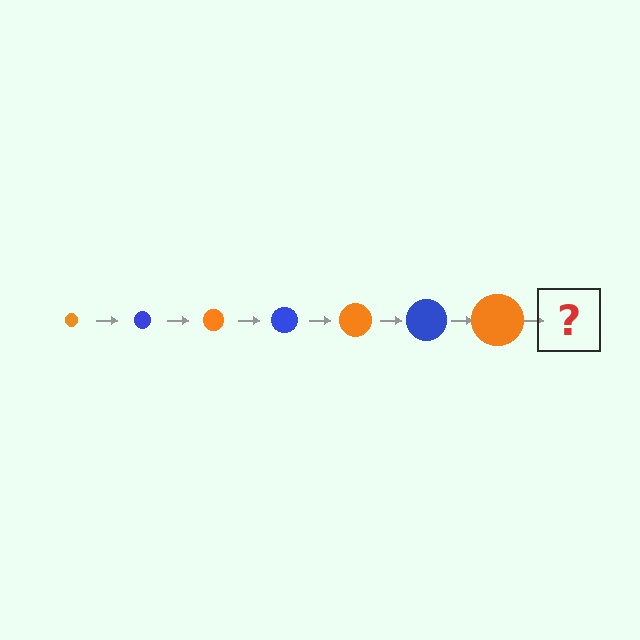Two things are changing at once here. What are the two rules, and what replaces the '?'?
The two rules are that the circle grows larger each step and the color cycles through orange and blue. The '?' should be a blue circle, larger than the previous one.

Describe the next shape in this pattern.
It should be a blue circle, larger than the previous one.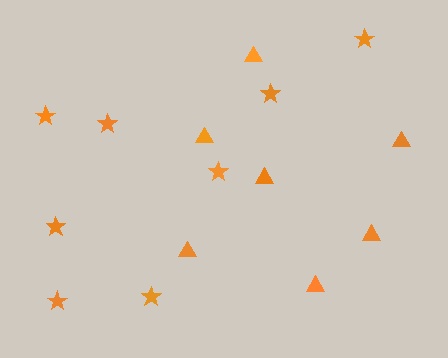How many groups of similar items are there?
There are 2 groups: one group of triangles (7) and one group of stars (8).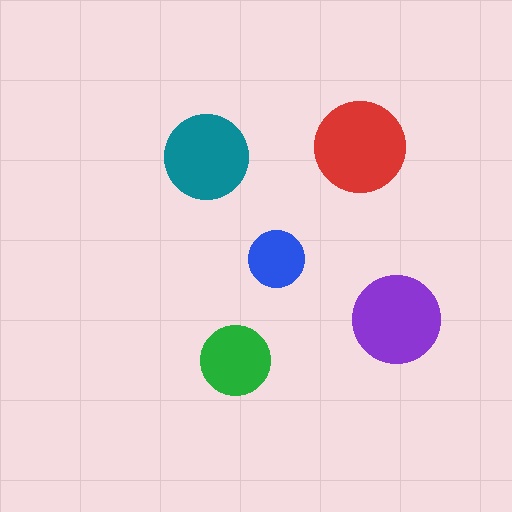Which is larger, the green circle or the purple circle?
The purple one.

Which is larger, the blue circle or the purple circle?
The purple one.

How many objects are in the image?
There are 5 objects in the image.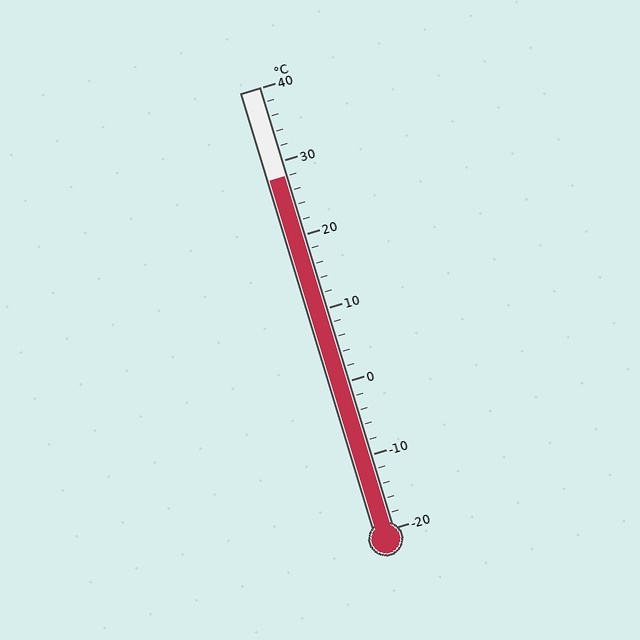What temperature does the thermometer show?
The thermometer shows approximately 28°C.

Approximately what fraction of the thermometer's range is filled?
The thermometer is filled to approximately 80% of its range.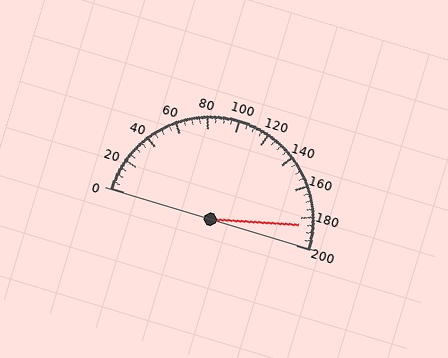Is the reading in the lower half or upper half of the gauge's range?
The reading is in the upper half of the range (0 to 200).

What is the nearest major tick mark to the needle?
The nearest major tick mark is 180.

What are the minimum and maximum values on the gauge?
The gauge ranges from 0 to 200.